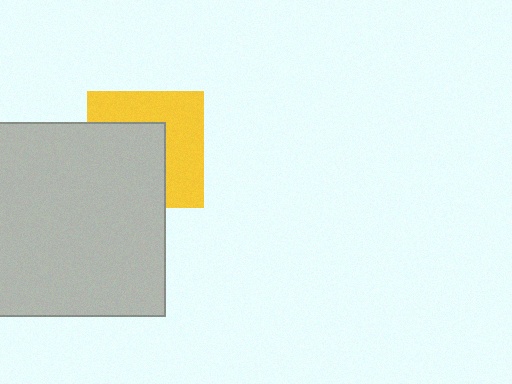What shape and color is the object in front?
The object in front is a light gray rectangle.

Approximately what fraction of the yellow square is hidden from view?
Roughly 50% of the yellow square is hidden behind the light gray rectangle.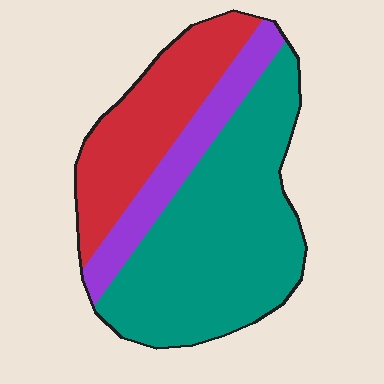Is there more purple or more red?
Red.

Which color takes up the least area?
Purple, at roughly 15%.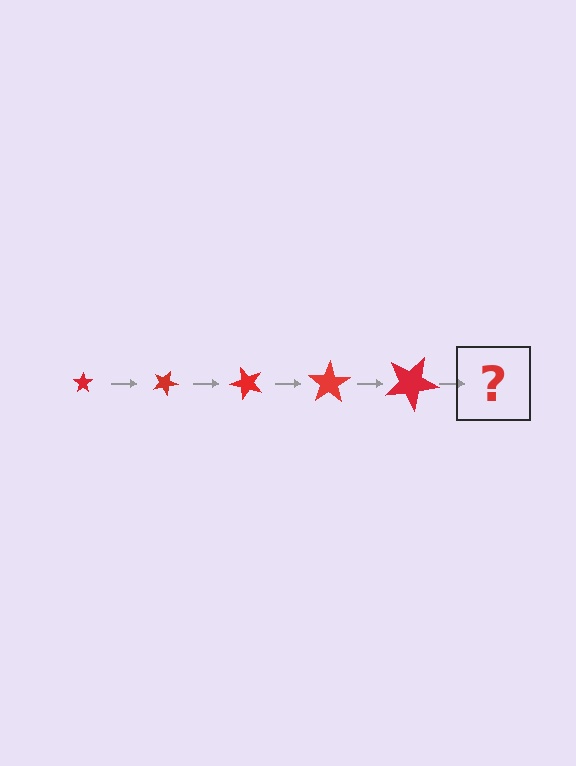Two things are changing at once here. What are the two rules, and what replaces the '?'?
The two rules are that the star grows larger each step and it rotates 25 degrees each step. The '?' should be a star, larger than the previous one and rotated 125 degrees from the start.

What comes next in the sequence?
The next element should be a star, larger than the previous one and rotated 125 degrees from the start.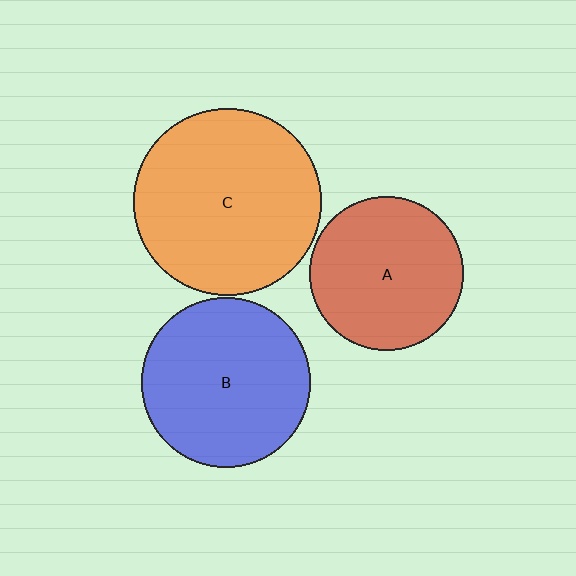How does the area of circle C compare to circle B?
Approximately 1.2 times.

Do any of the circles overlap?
No, none of the circles overlap.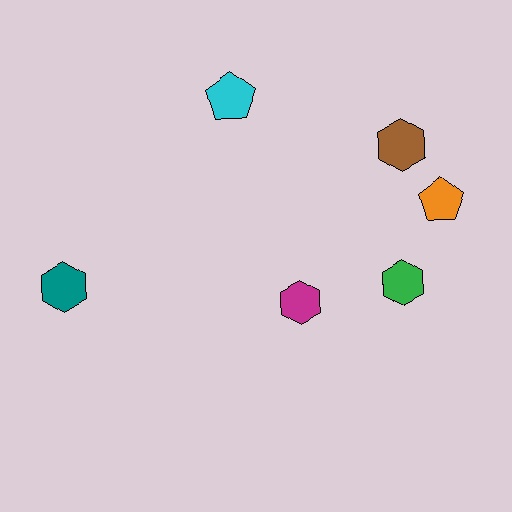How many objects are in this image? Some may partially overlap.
There are 6 objects.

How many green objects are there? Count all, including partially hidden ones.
There is 1 green object.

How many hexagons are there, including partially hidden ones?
There are 4 hexagons.